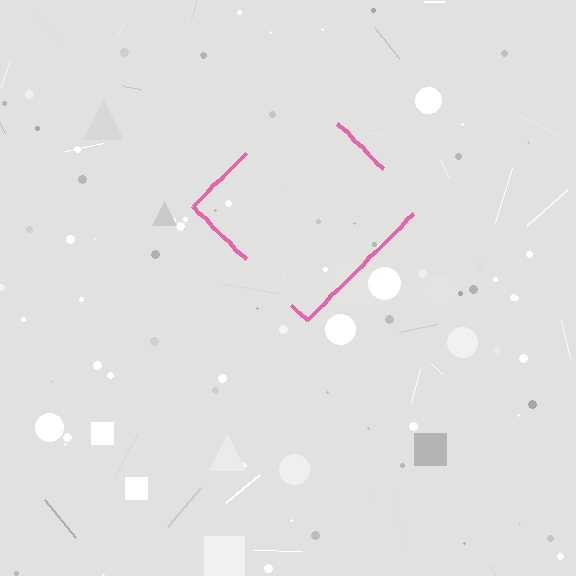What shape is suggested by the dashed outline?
The dashed outline suggests a diamond.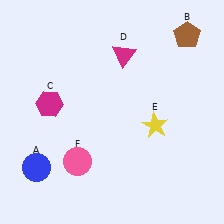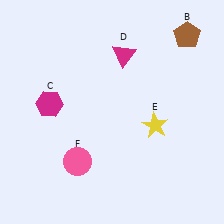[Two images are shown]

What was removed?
The blue circle (A) was removed in Image 2.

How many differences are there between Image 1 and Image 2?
There is 1 difference between the two images.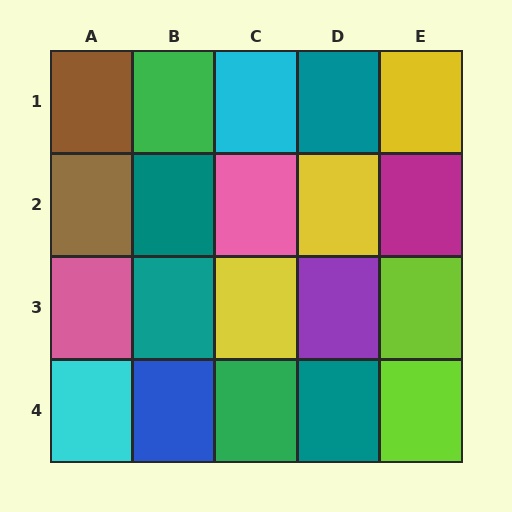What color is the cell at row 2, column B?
Teal.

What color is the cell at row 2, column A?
Brown.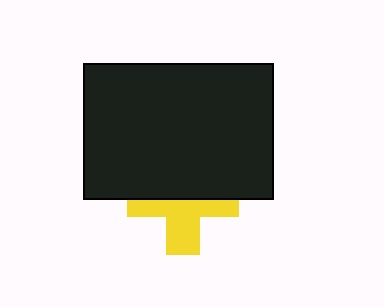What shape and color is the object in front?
The object in front is a black rectangle.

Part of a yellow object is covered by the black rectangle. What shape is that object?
It is a cross.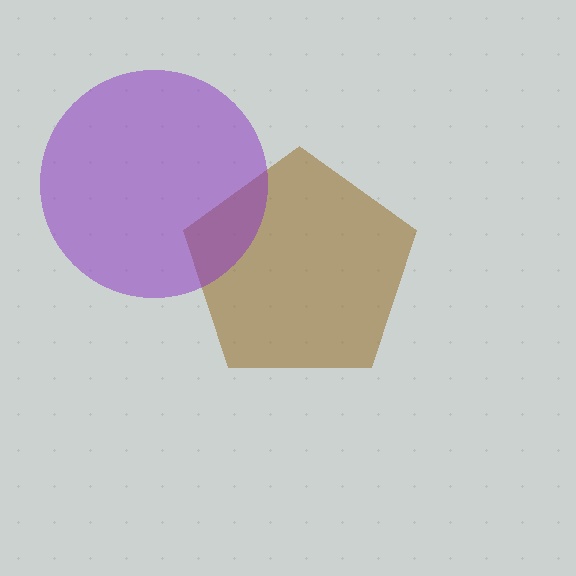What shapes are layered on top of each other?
The layered shapes are: a brown pentagon, a purple circle.